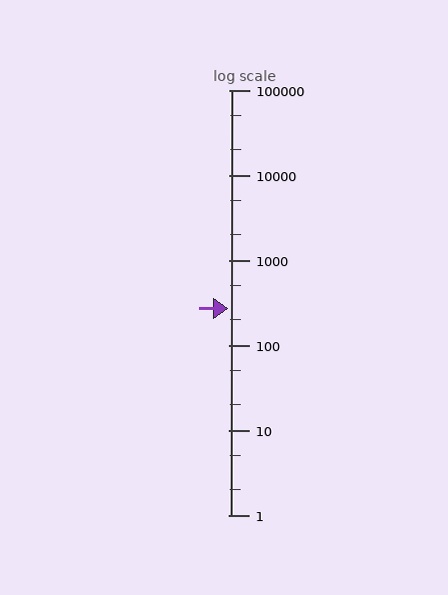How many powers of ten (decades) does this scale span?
The scale spans 5 decades, from 1 to 100000.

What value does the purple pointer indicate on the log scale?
The pointer indicates approximately 270.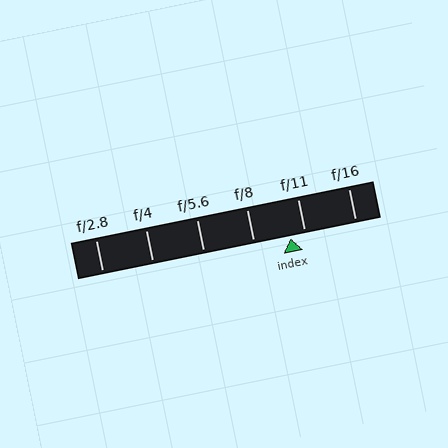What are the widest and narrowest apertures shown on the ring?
The widest aperture shown is f/2.8 and the narrowest is f/16.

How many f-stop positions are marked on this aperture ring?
There are 6 f-stop positions marked.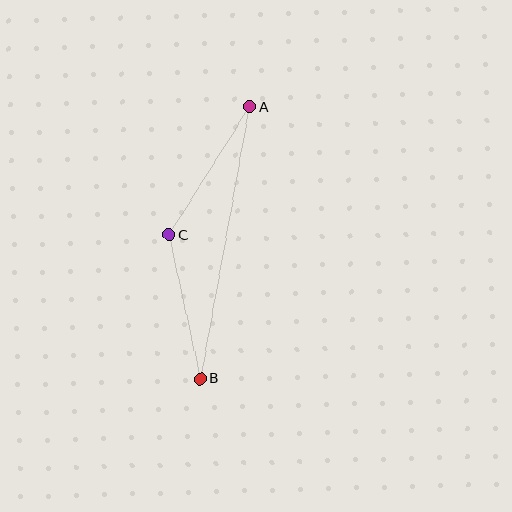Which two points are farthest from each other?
Points A and B are farthest from each other.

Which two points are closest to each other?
Points B and C are closest to each other.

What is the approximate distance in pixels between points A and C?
The distance between A and C is approximately 151 pixels.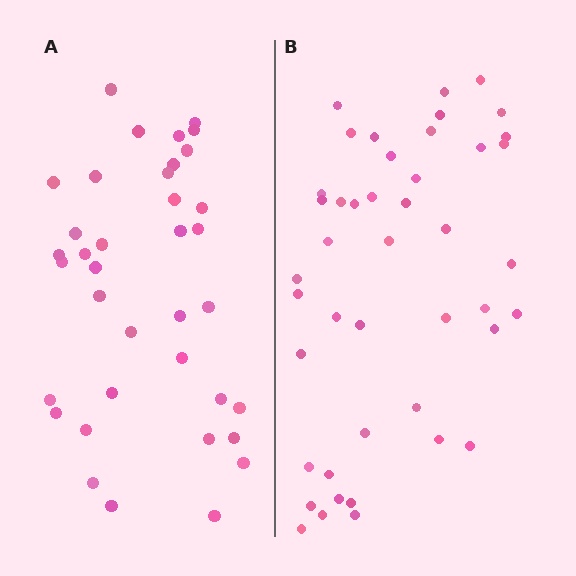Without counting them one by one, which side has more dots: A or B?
Region B (the right region) has more dots.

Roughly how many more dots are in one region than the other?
Region B has roughly 8 or so more dots than region A.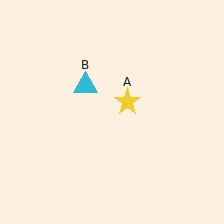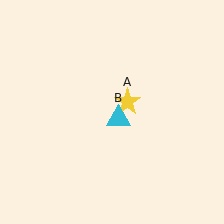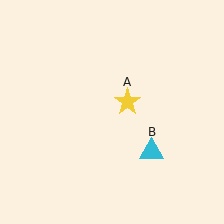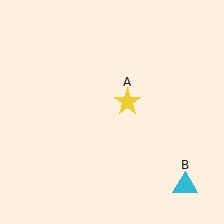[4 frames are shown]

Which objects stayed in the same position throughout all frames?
Yellow star (object A) remained stationary.